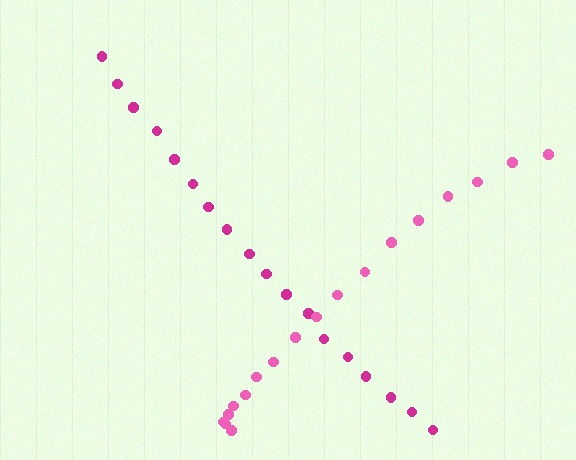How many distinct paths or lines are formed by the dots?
There are 2 distinct paths.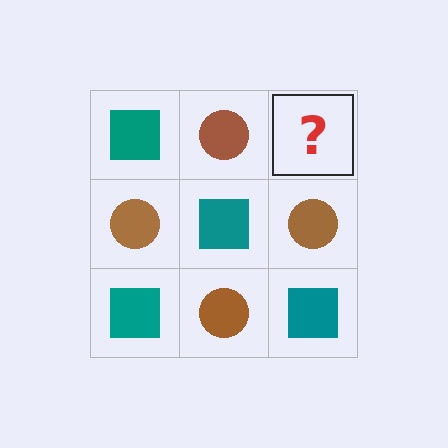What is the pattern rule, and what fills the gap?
The rule is that it alternates teal square and brown circle in a checkerboard pattern. The gap should be filled with a teal square.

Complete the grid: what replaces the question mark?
The question mark should be replaced with a teal square.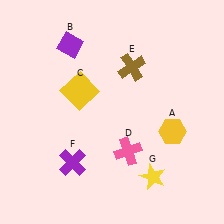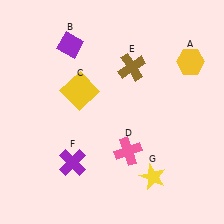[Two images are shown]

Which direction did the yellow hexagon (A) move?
The yellow hexagon (A) moved up.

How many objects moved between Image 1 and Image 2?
1 object moved between the two images.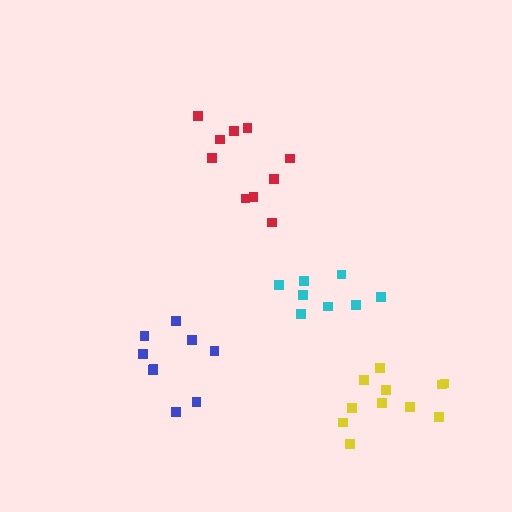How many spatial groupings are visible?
There are 4 spatial groupings.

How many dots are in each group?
Group 1: 10 dots, Group 2: 9 dots, Group 3: 8 dots, Group 4: 11 dots (38 total).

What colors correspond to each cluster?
The clusters are colored: red, blue, cyan, yellow.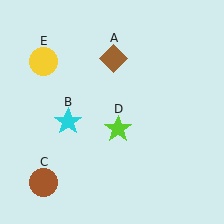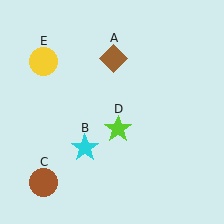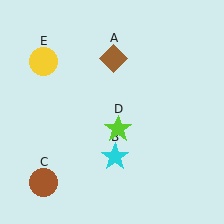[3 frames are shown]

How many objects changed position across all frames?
1 object changed position: cyan star (object B).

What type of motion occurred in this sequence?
The cyan star (object B) rotated counterclockwise around the center of the scene.